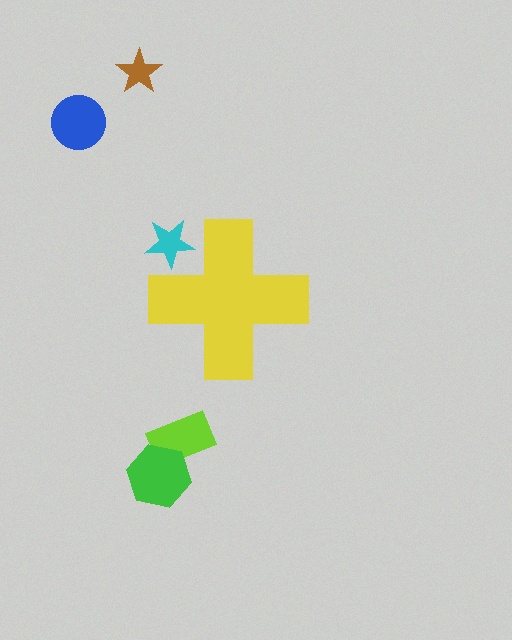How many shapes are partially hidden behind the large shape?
1 shape is partially hidden.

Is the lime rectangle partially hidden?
No, the lime rectangle is fully visible.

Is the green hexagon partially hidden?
No, the green hexagon is fully visible.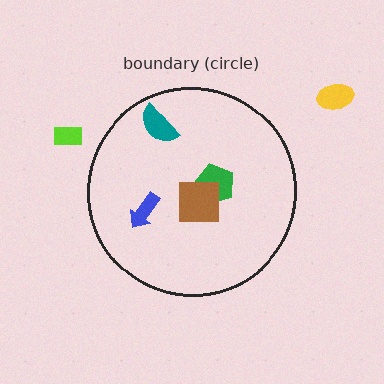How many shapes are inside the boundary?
4 inside, 2 outside.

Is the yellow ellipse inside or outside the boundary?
Outside.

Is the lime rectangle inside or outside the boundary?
Outside.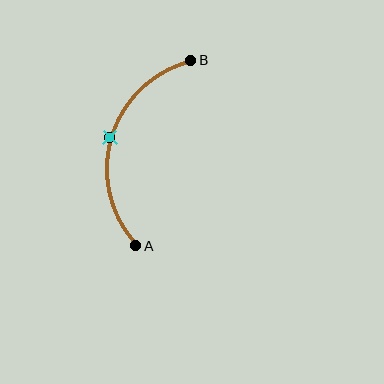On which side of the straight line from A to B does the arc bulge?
The arc bulges to the left of the straight line connecting A and B.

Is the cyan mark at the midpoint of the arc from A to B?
Yes. The cyan mark lies on the arc at equal arc-length from both A and B — it is the arc midpoint.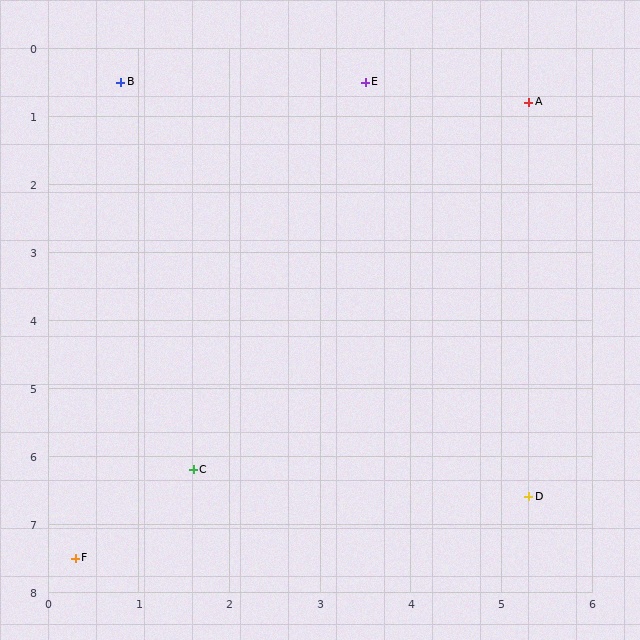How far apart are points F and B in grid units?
Points F and B are about 7.0 grid units apart.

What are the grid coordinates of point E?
Point E is at approximately (3.5, 0.5).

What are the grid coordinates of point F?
Point F is at approximately (0.3, 7.5).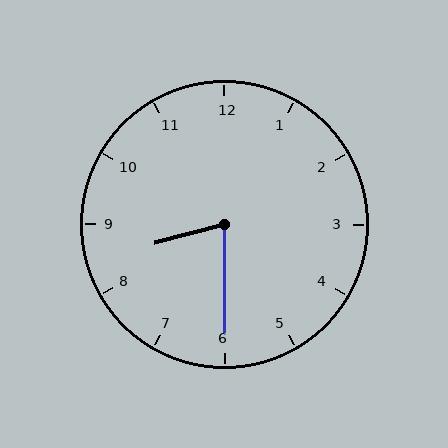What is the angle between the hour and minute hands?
Approximately 75 degrees.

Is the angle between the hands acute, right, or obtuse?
It is acute.